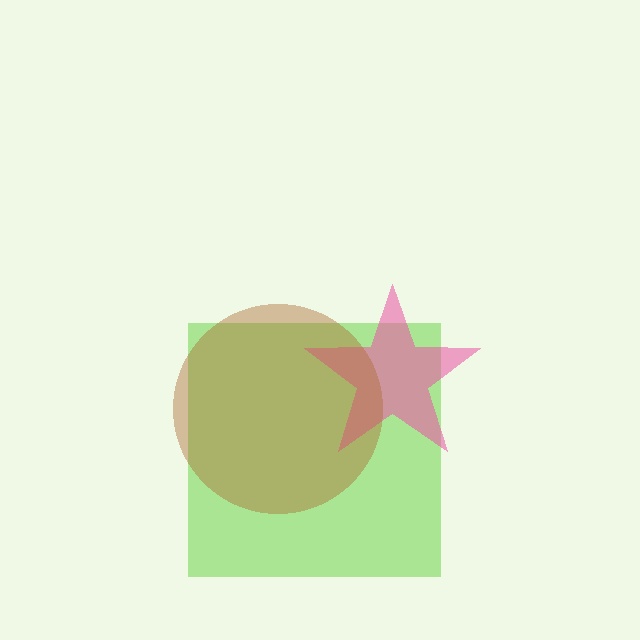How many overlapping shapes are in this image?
There are 3 overlapping shapes in the image.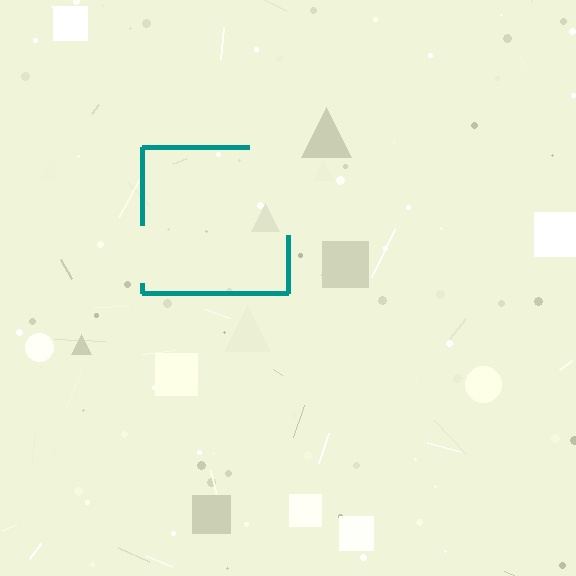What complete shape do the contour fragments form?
The contour fragments form a square.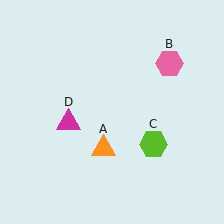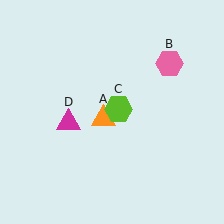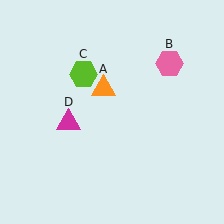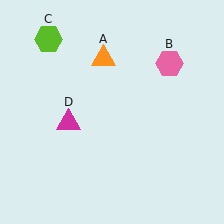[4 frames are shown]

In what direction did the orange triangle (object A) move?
The orange triangle (object A) moved up.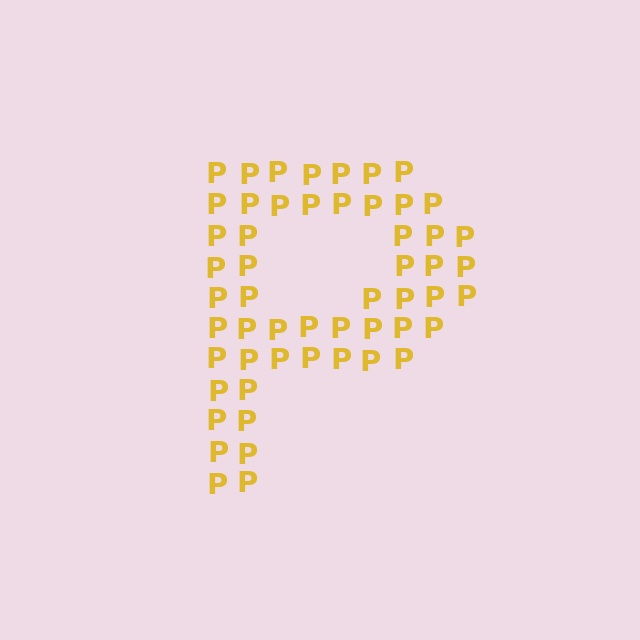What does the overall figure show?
The overall figure shows the letter P.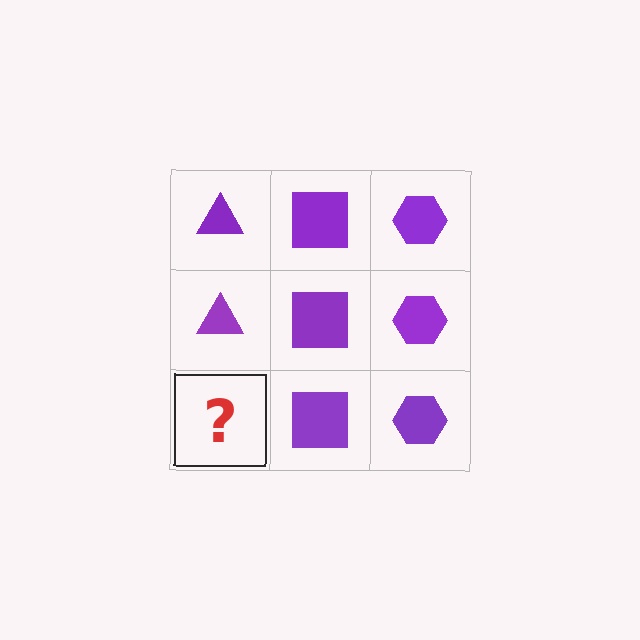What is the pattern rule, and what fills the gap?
The rule is that each column has a consistent shape. The gap should be filled with a purple triangle.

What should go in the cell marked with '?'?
The missing cell should contain a purple triangle.